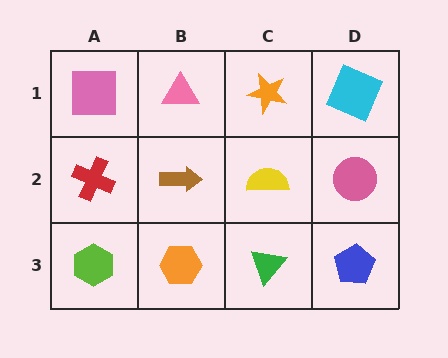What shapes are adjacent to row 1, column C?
A yellow semicircle (row 2, column C), a pink triangle (row 1, column B), a cyan square (row 1, column D).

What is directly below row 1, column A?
A red cross.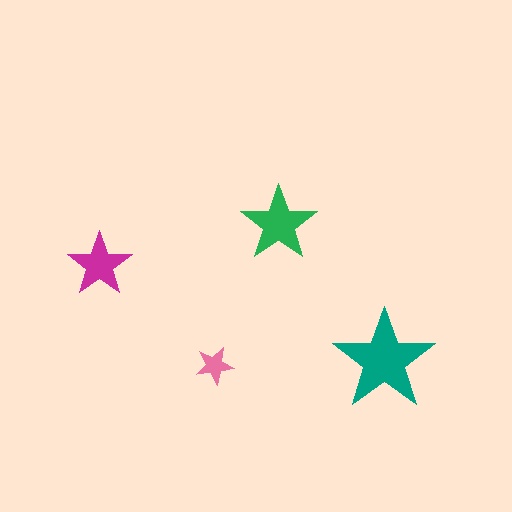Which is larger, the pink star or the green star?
The green one.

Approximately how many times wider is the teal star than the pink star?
About 2.5 times wider.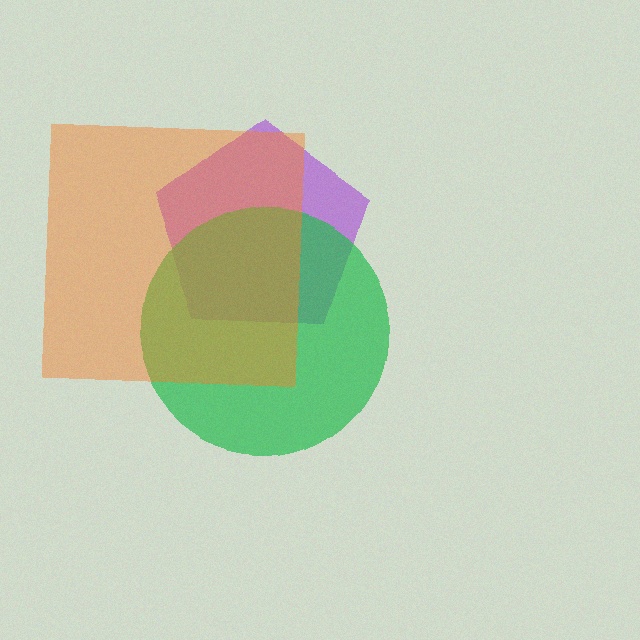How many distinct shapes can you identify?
There are 3 distinct shapes: a purple pentagon, a green circle, an orange square.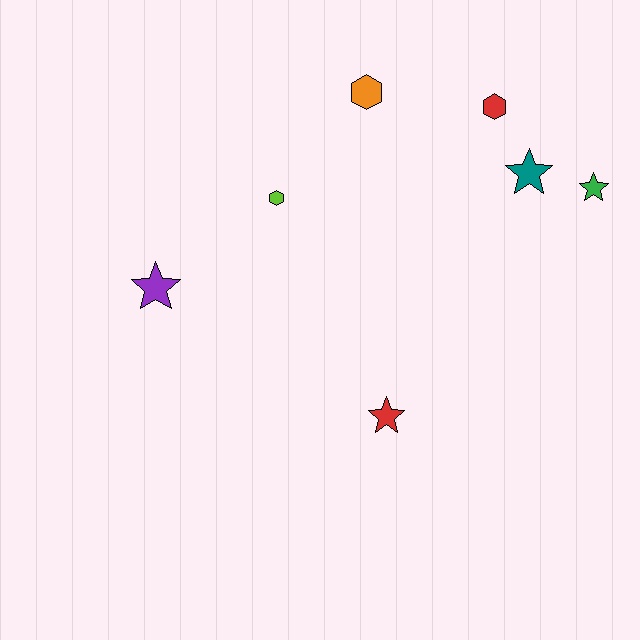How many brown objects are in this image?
There are no brown objects.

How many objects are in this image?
There are 7 objects.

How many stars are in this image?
There are 4 stars.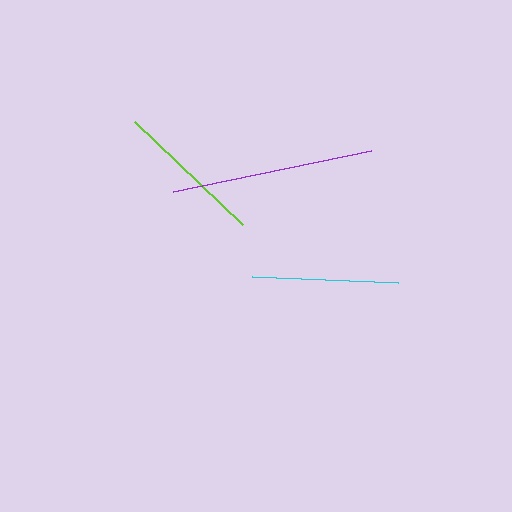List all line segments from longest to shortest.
From longest to shortest: purple, lime, cyan.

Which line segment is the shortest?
The cyan line is the shortest at approximately 146 pixels.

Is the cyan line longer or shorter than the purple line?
The purple line is longer than the cyan line.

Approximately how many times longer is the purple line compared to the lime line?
The purple line is approximately 1.4 times the length of the lime line.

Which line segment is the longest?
The purple line is the longest at approximately 202 pixels.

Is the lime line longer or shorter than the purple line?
The purple line is longer than the lime line.